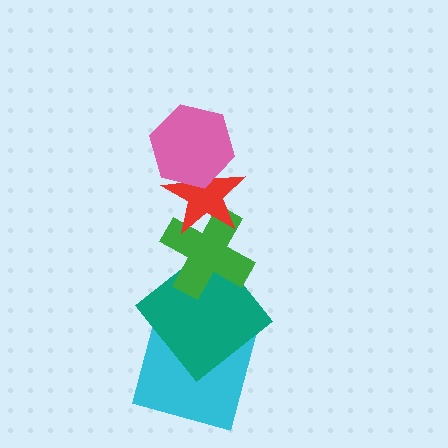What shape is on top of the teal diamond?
The green cross is on top of the teal diamond.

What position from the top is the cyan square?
The cyan square is 5th from the top.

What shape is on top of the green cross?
The red star is on top of the green cross.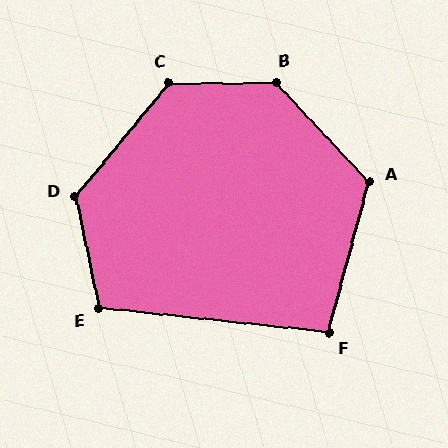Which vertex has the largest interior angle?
B, at approximately 132 degrees.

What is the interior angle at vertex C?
Approximately 130 degrees (obtuse).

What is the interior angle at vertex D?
Approximately 129 degrees (obtuse).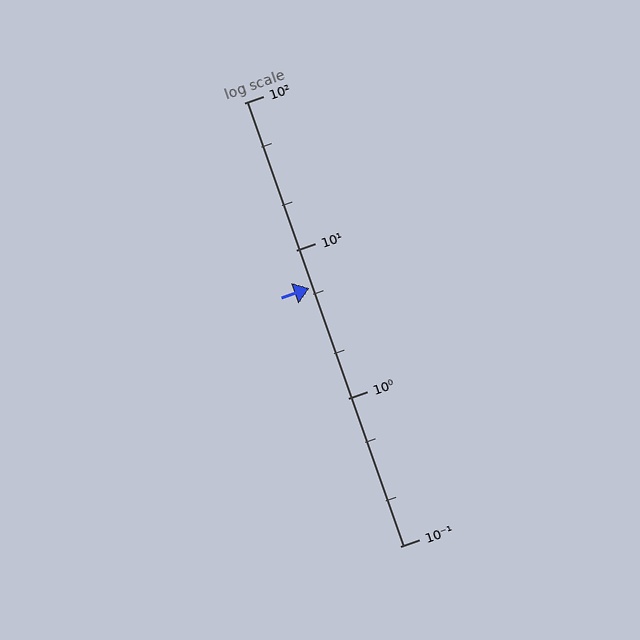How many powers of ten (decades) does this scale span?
The scale spans 3 decades, from 0.1 to 100.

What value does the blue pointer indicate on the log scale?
The pointer indicates approximately 5.6.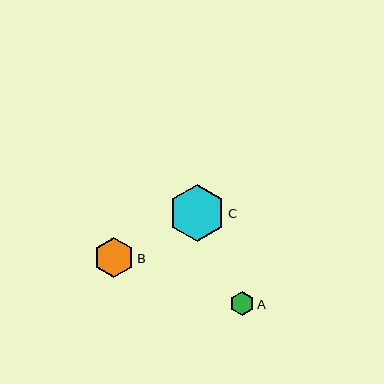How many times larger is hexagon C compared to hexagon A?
Hexagon C is approximately 2.4 times the size of hexagon A.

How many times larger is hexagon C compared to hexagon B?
Hexagon C is approximately 1.4 times the size of hexagon B.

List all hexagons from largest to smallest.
From largest to smallest: C, B, A.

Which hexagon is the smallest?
Hexagon A is the smallest with a size of approximately 24 pixels.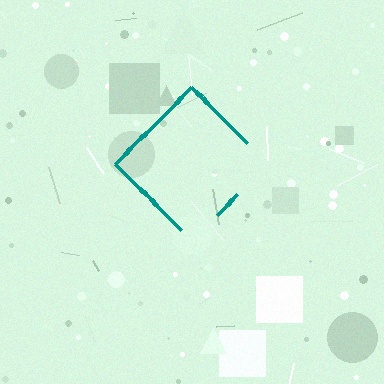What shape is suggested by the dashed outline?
The dashed outline suggests a diamond.